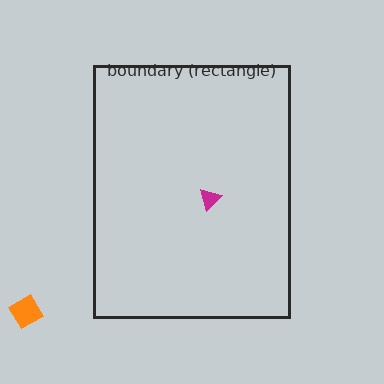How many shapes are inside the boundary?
1 inside, 1 outside.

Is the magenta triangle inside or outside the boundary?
Inside.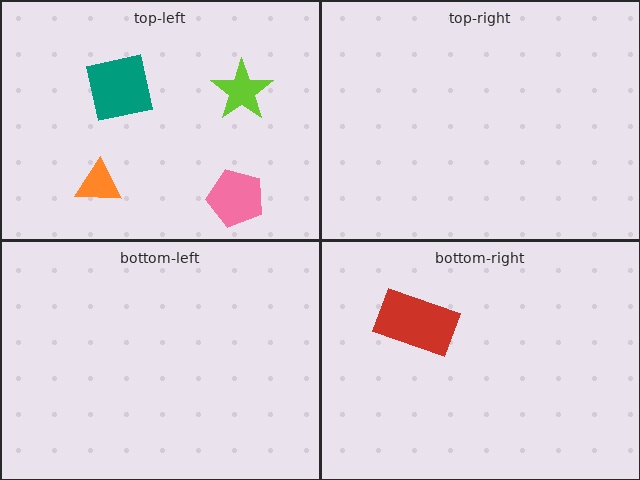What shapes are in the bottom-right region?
The red rectangle.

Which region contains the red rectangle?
The bottom-right region.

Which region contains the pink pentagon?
The top-left region.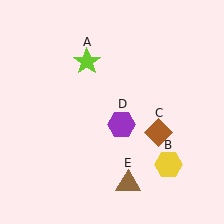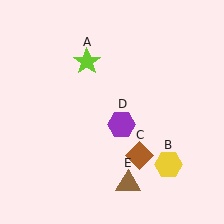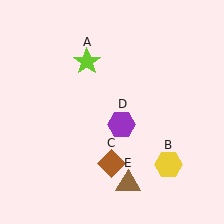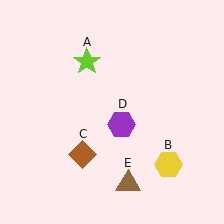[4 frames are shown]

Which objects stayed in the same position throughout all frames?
Lime star (object A) and yellow hexagon (object B) and purple hexagon (object D) and brown triangle (object E) remained stationary.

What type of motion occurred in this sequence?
The brown diamond (object C) rotated clockwise around the center of the scene.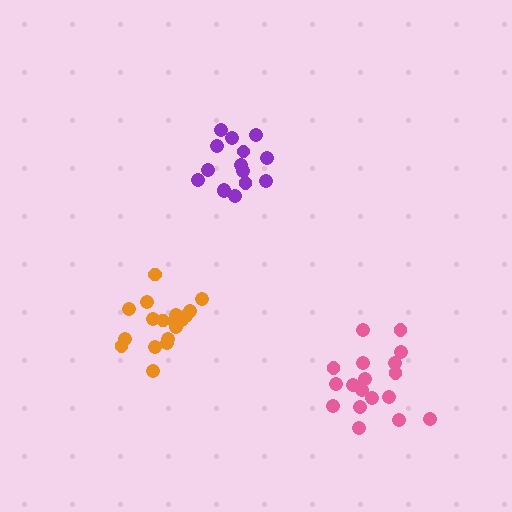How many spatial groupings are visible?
There are 3 spatial groupings.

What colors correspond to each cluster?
The clusters are colored: purple, orange, pink.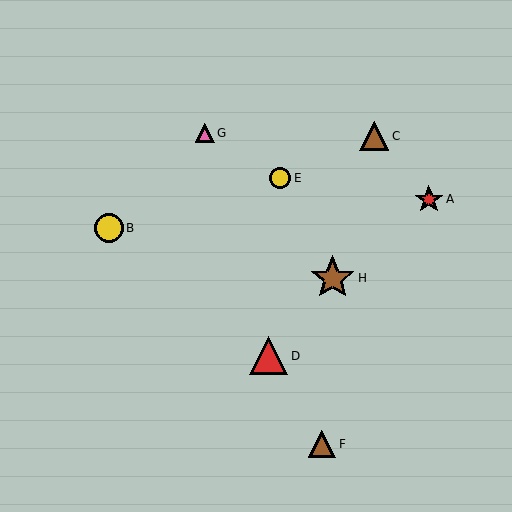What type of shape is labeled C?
Shape C is a brown triangle.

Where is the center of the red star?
The center of the red star is at (429, 199).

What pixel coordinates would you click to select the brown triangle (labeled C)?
Click at (374, 136) to select the brown triangle C.